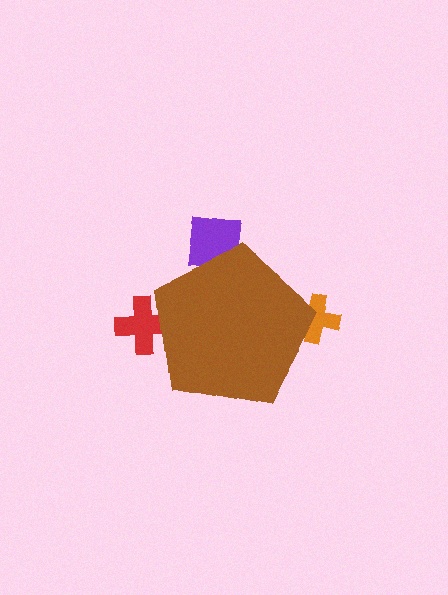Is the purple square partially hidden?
Yes, the purple square is partially hidden behind the brown pentagon.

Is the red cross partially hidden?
Yes, the red cross is partially hidden behind the brown pentagon.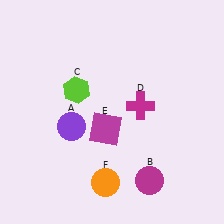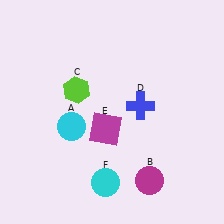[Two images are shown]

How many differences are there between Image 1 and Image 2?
There are 3 differences between the two images.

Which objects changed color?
A changed from purple to cyan. D changed from magenta to blue. F changed from orange to cyan.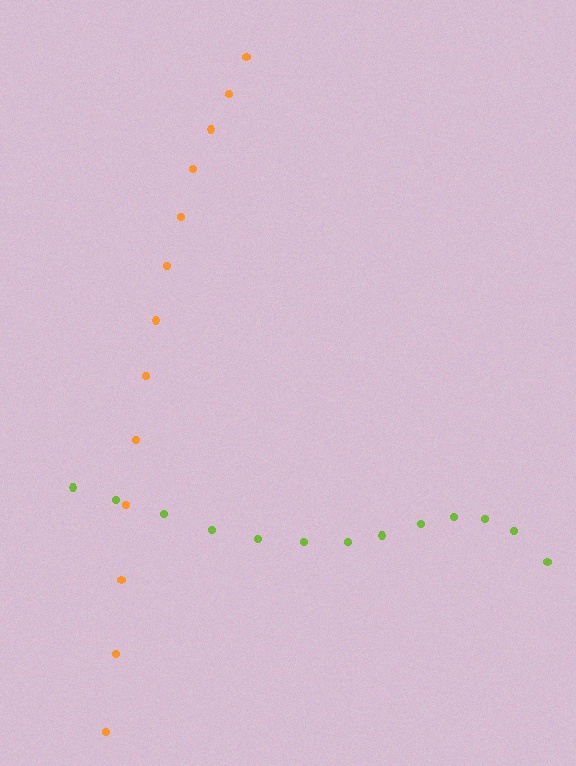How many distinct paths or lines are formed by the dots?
There are 2 distinct paths.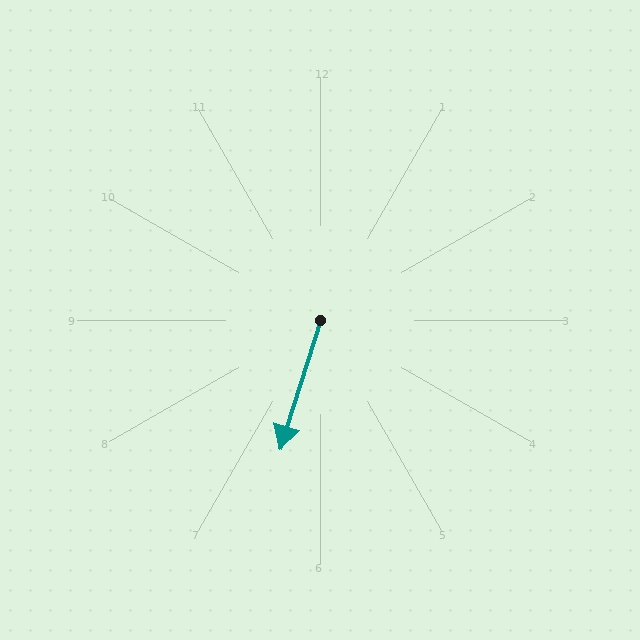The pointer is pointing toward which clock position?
Roughly 7 o'clock.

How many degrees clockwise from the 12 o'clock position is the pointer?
Approximately 197 degrees.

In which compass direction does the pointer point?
South.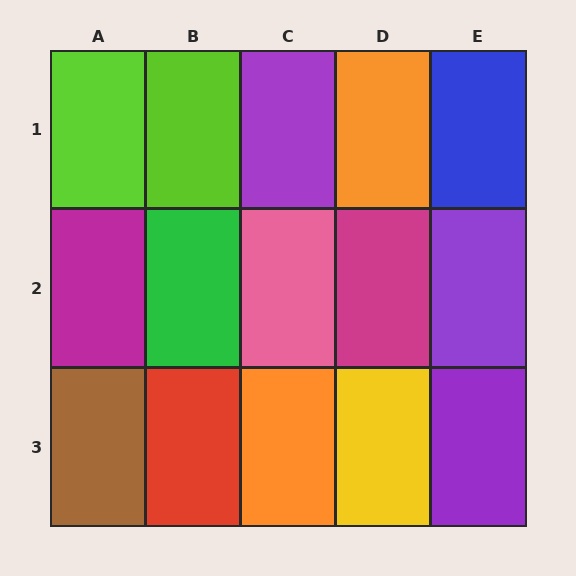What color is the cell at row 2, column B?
Green.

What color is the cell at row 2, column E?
Purple.